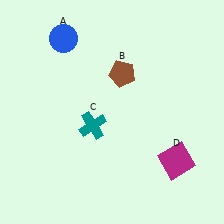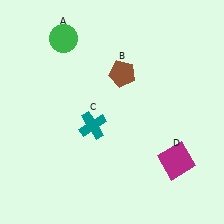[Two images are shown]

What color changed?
The circle (A) changed from blue in Image 1 to green in Image 2.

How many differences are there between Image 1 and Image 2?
There is 1 difference between the two images.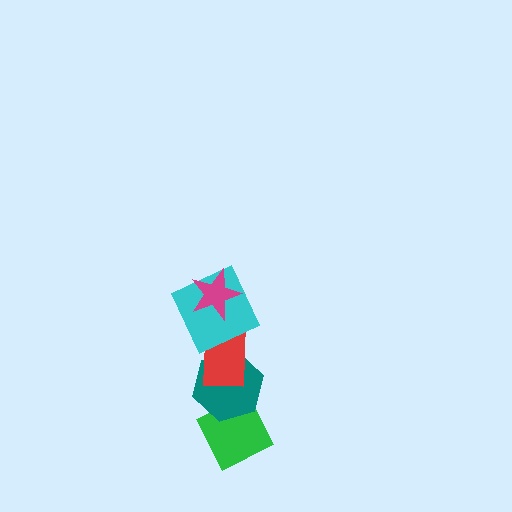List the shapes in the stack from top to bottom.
From top to bottom: the magenta star, the cyan square, the red rectangle, the teal hexagon, the green diamond.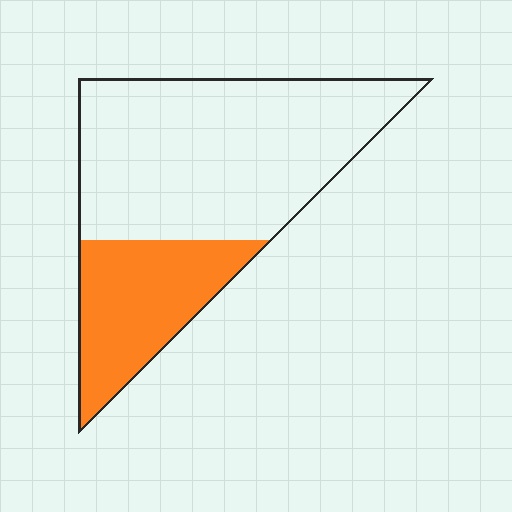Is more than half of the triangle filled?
No.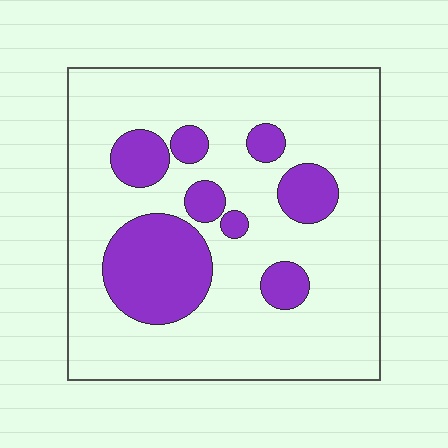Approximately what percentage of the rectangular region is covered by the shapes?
Approximately 20%.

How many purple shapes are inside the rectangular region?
8.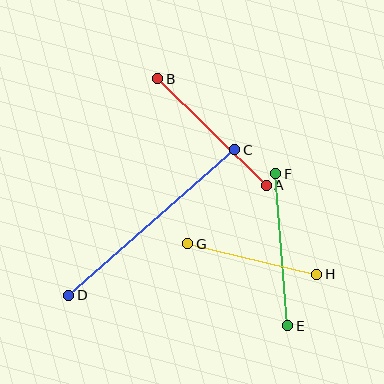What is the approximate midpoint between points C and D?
The midpoint is at approximately (152, 222) pixels.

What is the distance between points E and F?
The distance is approximately 152 pixels.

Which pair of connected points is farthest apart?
Points C and D are farthest apart.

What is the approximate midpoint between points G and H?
The midpoint is at approximately (252, 259) pixels.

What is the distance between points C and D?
The distance is approximately 221 pixels.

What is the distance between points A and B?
The distance is approximately 152 pixels.